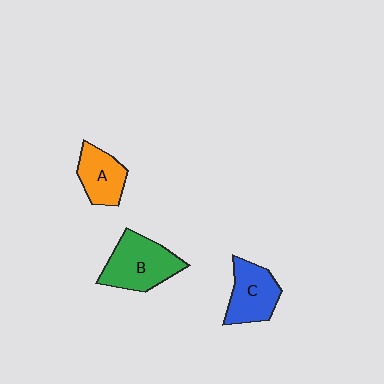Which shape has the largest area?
Shape B (green).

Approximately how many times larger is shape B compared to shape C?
Approximately 1.3 times.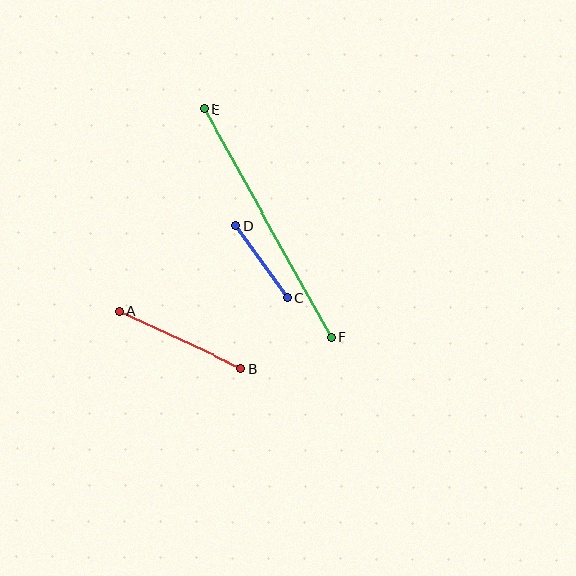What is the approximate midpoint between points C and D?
The midpoint is at approximately (262, 262) pixels.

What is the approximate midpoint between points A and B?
The midpoint is at approximately (180, 340) pixels.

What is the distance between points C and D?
The distance is approximately 89 pixels.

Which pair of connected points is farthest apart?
Points E and F are farthest apart.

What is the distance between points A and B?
The distance is approximately 135 pixels.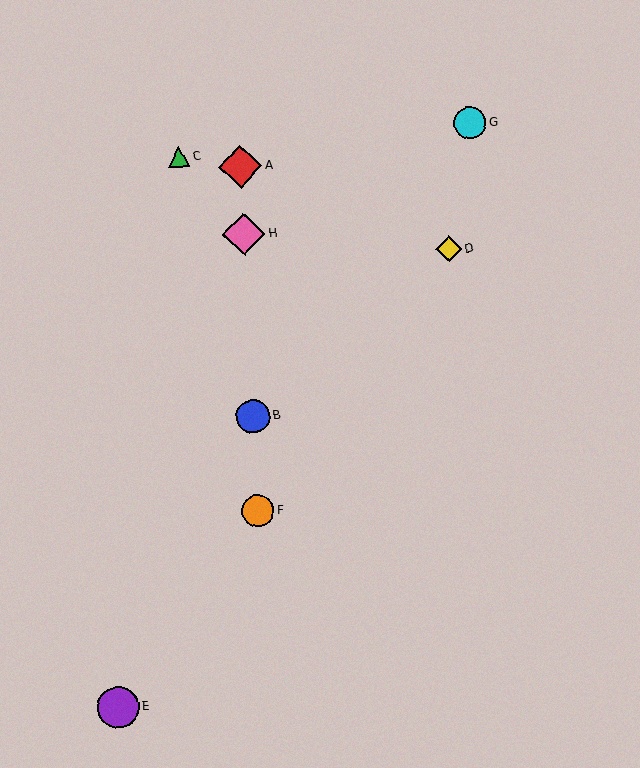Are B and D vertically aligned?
No, B is at x≈253 and D is at x≈449.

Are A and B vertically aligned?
Yes, both are at x≈240.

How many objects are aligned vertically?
4 objects (A, B, F, H) are aligned vertically.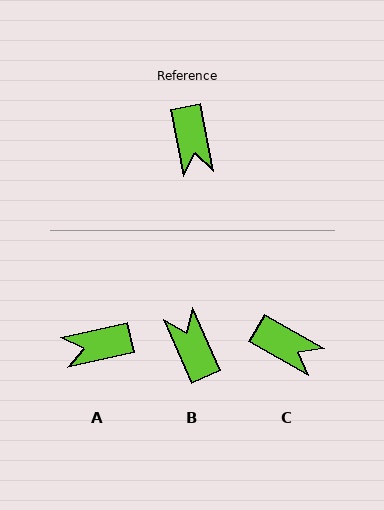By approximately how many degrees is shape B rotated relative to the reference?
Approximately 167 degrees clockwise.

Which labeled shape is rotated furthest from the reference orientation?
B, about 167 degrees away.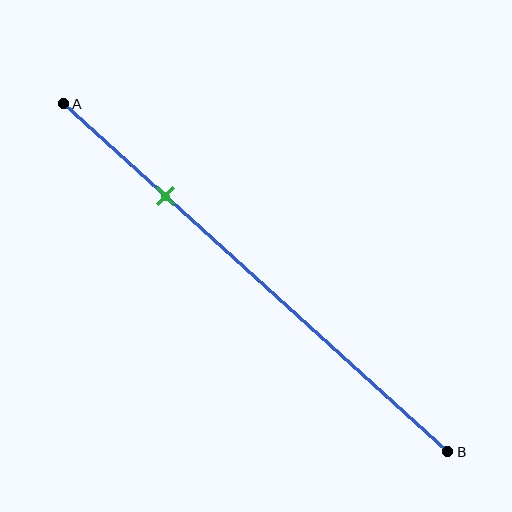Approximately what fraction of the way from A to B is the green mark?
The green mark is approximately 25% of the way from A to B.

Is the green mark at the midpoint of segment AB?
No, the mark is at about 25% from A, not at the 50% midpoint.